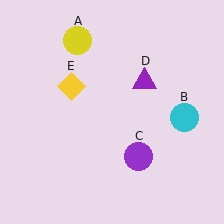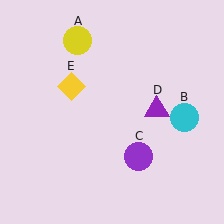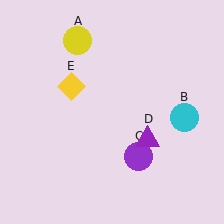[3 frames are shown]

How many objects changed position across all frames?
1 object changed position: purple triangle (object D).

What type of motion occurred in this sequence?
The purple triangle (object D) rotated clockwise around the center of the scene.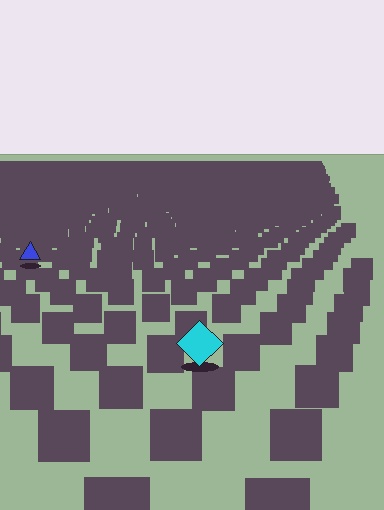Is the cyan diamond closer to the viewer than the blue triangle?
Yes. The cyan diamond is closer — you can tell from the texture gradient: the ground texture is coarser near it.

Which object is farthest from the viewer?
The blue triangle is farthest from the viewer. It appears smaller and the ground texture around it is denser.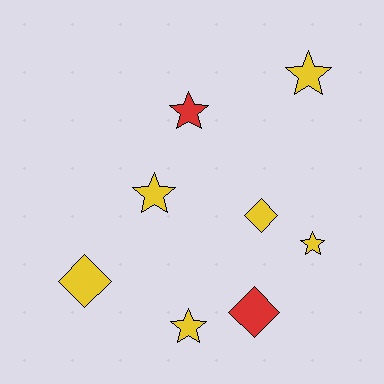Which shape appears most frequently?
Star, with 5 objects.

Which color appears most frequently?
Yellow, with 6 objects.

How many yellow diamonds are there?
There are 2 yellow diamonds.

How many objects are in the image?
There are 8 objects.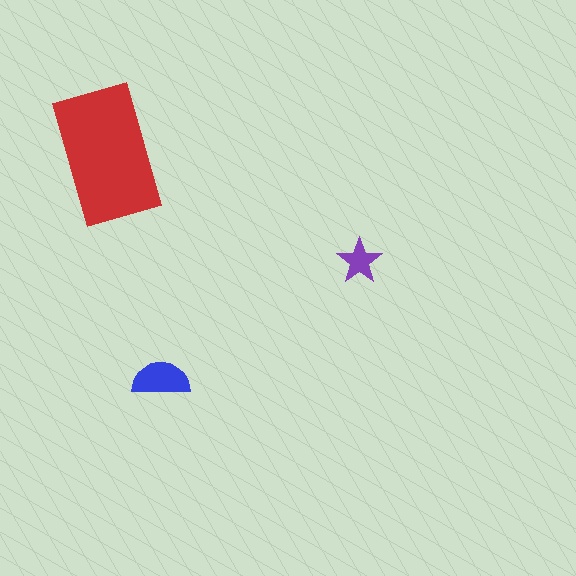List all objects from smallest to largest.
The purple star, the blue semicircle, the red rectangle.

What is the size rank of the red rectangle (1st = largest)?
1st.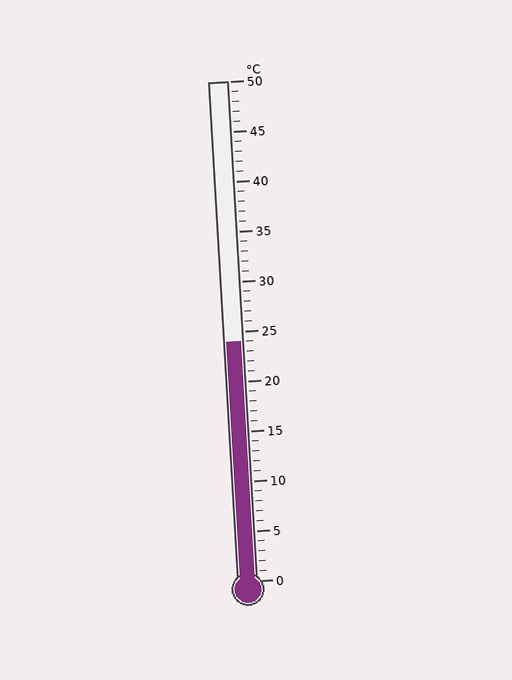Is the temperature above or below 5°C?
The temperature is above 5°C.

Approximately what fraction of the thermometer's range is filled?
The thermometer is filled to approximately 50% of its range.